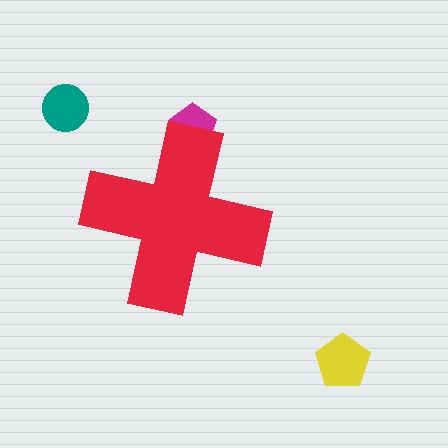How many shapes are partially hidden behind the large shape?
1 shape is partially hidden.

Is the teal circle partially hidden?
No, the teal circle is fully visible.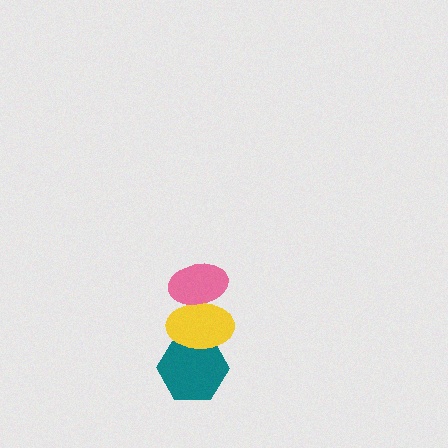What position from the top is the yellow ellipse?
The yellow ellipse is 2nd from the top.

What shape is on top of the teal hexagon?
The yellow ellipse is on top of the teal hexagon.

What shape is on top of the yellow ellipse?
The pink ellipse is on top of the yellow ellipse.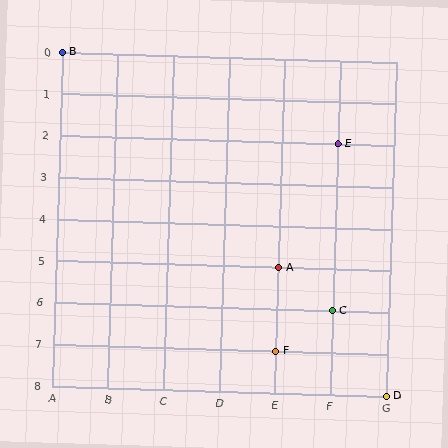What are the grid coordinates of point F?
Point F is at grid coordinates (E, 7).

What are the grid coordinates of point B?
Point B is at grid coordinates (A, 0).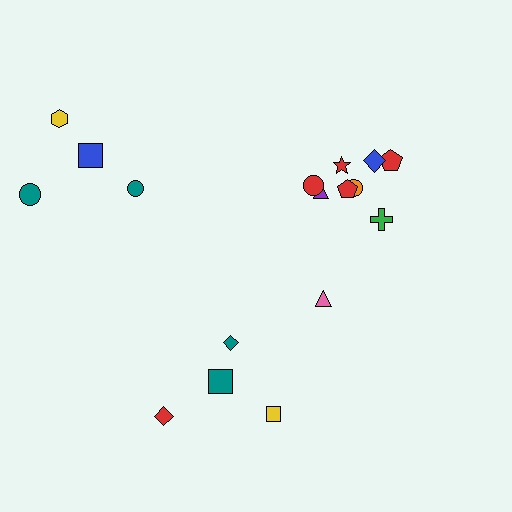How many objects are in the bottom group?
There are 5 objects.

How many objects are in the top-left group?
There are 4 objects.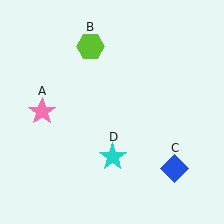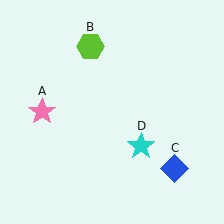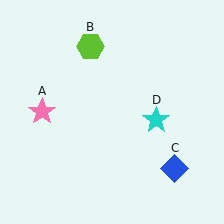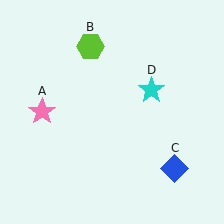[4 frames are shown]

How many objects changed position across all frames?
1 object changed position: cyan star (object D).